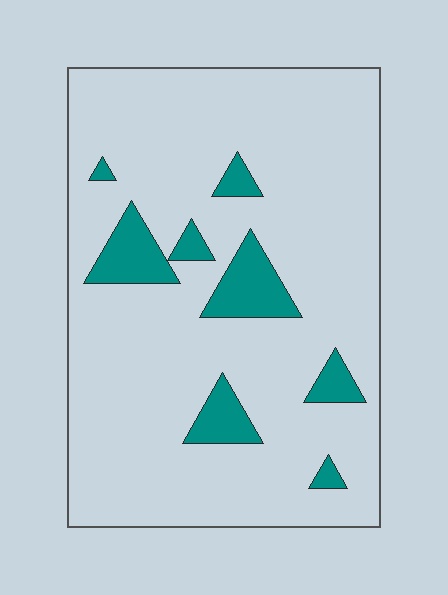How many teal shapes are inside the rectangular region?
8.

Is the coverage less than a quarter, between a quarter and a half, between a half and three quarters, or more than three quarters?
Less than a quarter.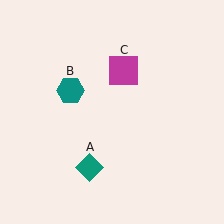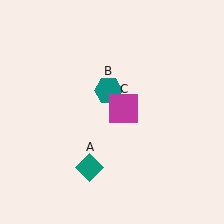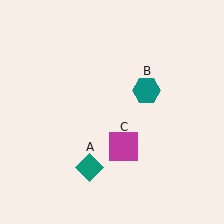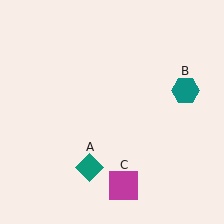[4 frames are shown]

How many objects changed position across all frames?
2 objects changed position: teal hexagon (object B), magenta square (object C).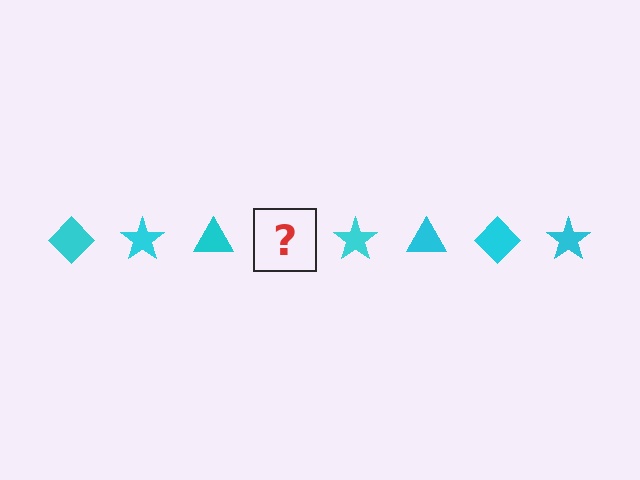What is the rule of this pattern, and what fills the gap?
The rule is that the pattern cycles through diamond, star, triangle shapes in cyan. The gap should be filled with a cyan diamond.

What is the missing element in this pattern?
The missing element is a cyan diamond.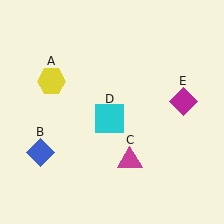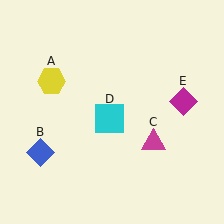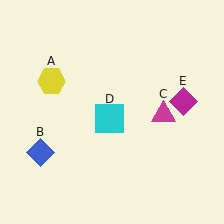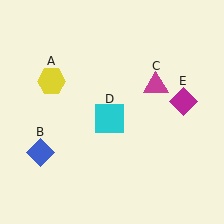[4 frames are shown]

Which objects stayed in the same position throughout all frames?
Yellow hexagon (object A) and blue diamond (object B) and cyan square (object D) and magenta diamond (object E) remained stationary.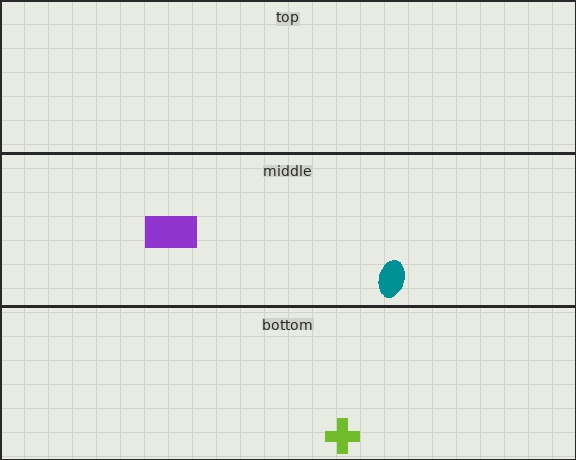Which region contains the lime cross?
The bottom region.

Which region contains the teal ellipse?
The middle region.